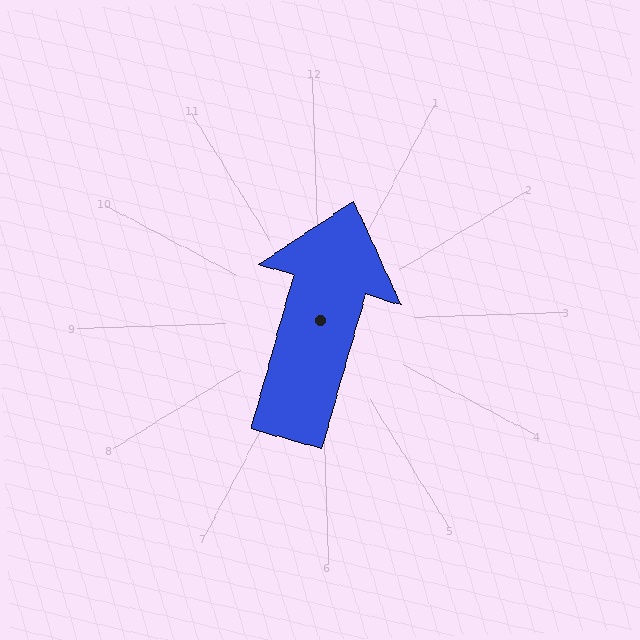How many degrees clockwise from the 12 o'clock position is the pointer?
Approximately 18 degrees.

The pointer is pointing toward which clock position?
Roughly 1 o'clock.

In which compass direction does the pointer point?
North.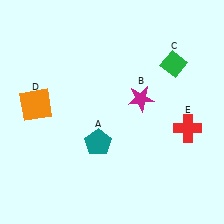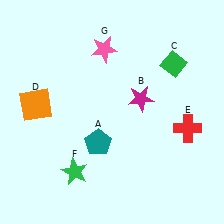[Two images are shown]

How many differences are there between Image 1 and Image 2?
There are 2 differences between the two images.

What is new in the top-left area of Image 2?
A pink star (G) was added in the top-left area of Image 2.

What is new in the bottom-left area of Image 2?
A green star (F) was added in the bottom-left area of Image 2.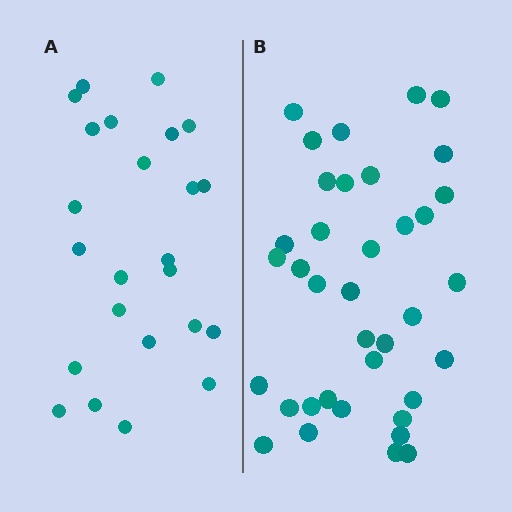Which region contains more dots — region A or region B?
Region B (the right region) has more dots.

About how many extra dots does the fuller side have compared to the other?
Region B has approximately 15 more dots than region A.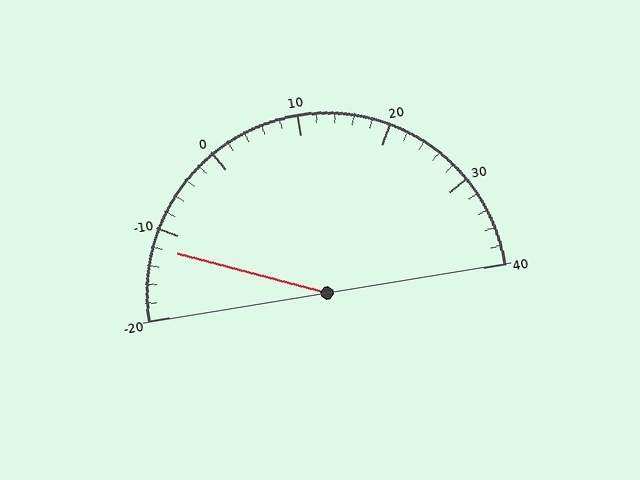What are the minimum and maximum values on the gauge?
The gauge ranges from -20 to 40.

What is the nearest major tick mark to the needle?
The nearest major tick mark is -10.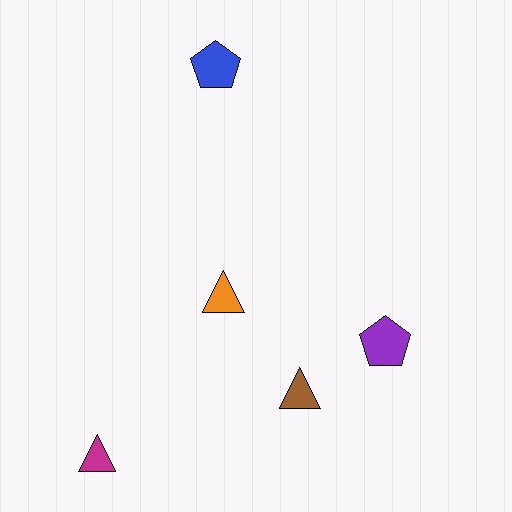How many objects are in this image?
There are 5 objects.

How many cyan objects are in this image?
There are no cyan objects.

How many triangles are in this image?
There are 3 triangles.